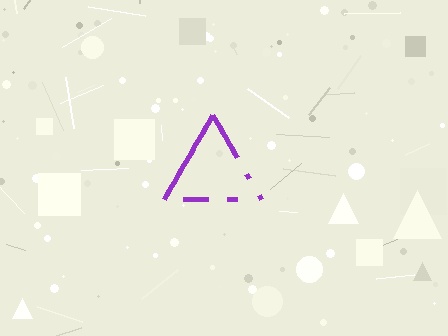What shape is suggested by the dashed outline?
The dashed outline suggests a triangle.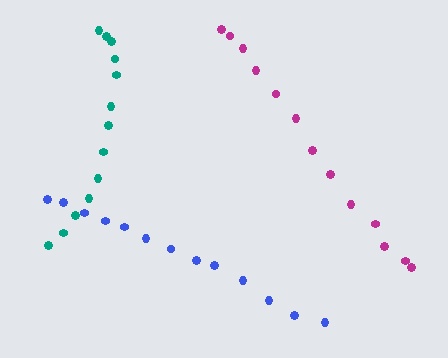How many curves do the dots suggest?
There are 3 distinct paths.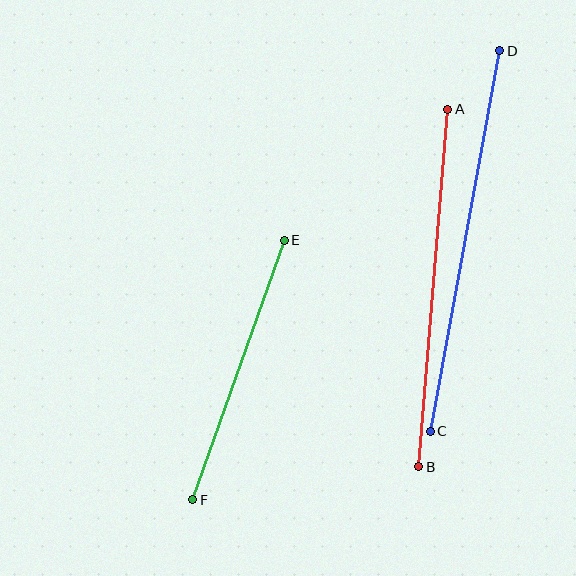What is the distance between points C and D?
The distance is approximately 387 pixels.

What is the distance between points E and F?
The distance is approximately 275 pixels.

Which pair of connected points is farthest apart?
Points C and D are farthest apart.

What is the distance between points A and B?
The distance is approximately 359 pixels.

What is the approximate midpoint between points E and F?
The midpoint is at approximately (239, 370) pixels.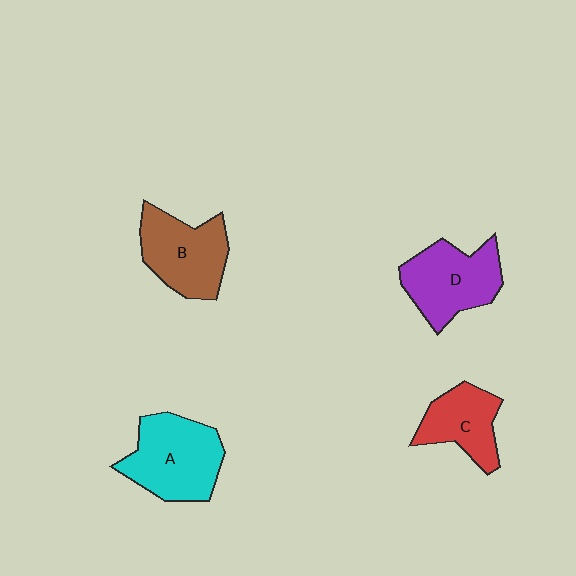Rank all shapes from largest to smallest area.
From largest to smallest: A (cyan), D (purple), B (brown), C (red).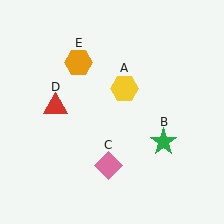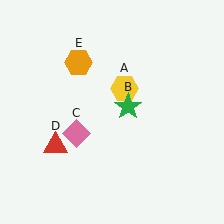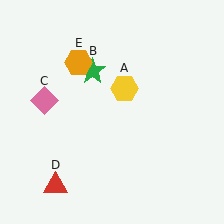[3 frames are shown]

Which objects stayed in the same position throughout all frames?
Yellow hexagon (object A) and orange hexagon (object E) remained stationary.